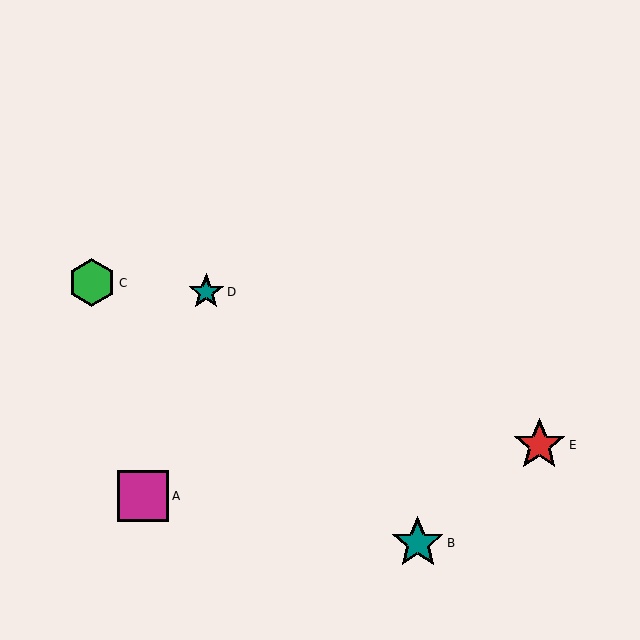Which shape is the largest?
The teal star (labeled B) is the largest.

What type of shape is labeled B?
Shape B is a teal star.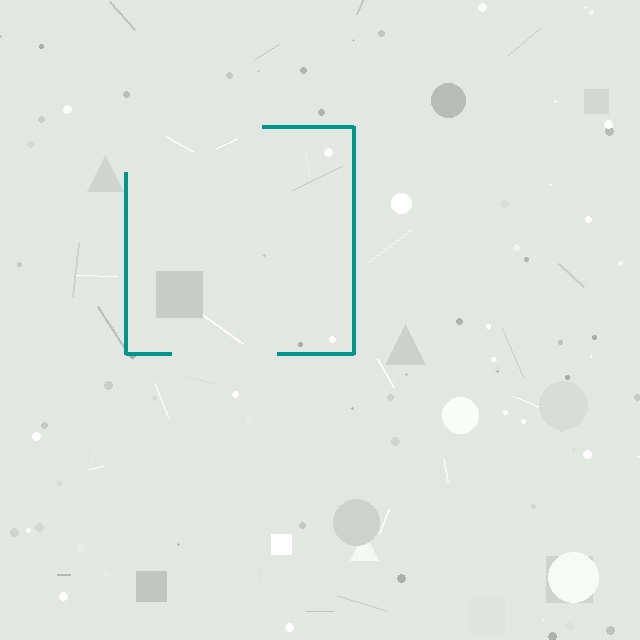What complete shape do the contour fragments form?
The contour fragments form a square.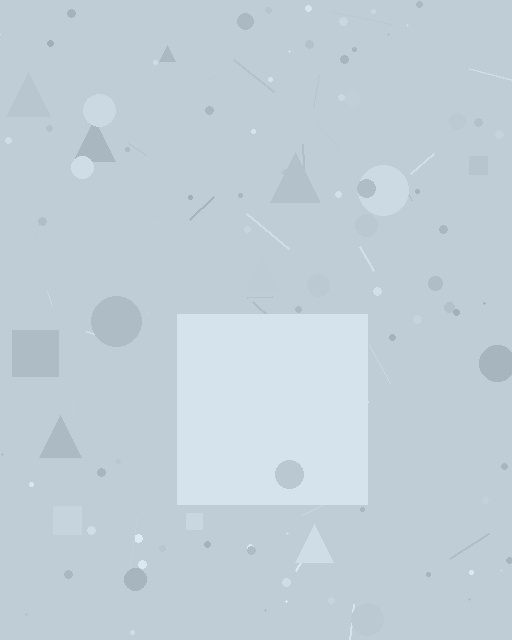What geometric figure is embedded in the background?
A square is embedded in the background.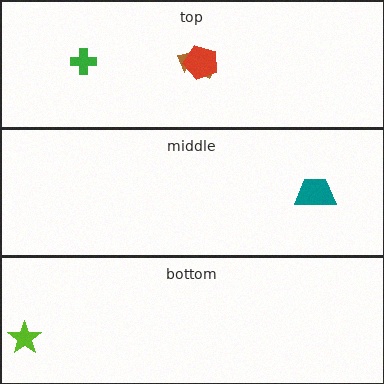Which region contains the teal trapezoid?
The middle region.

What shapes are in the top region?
The green cross, the brown arrow, the red pentagon.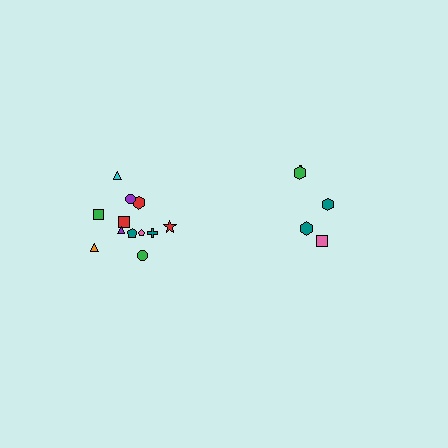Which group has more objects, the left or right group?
The left group.